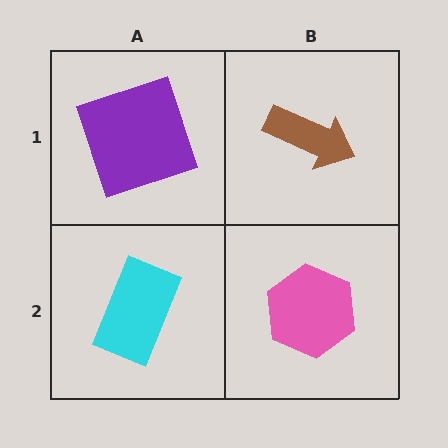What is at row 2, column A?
A cyan rectangle.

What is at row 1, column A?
A purple square.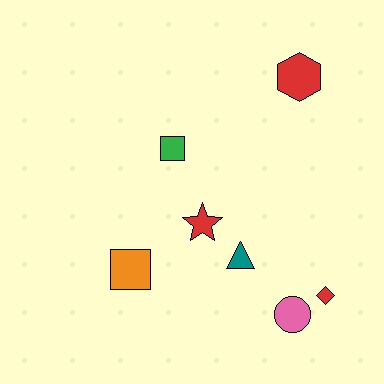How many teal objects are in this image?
There is 1 teal object.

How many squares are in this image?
There are 2 squares.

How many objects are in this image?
There are 7 objects.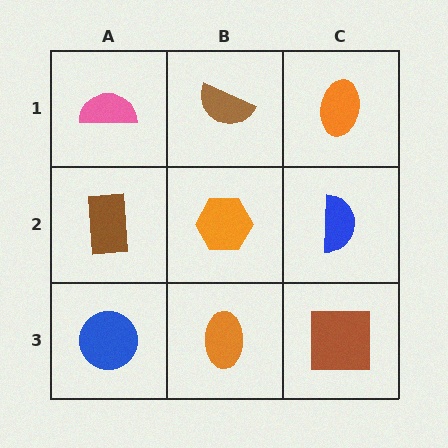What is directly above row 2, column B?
A brown semicircle.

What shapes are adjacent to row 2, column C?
An orange ellipse (row 1, column C), a brown square (row 3, column C), an orange hexagon (row 2, column B).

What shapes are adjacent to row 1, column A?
A brown rectangle (row 2, column A), a brown semicircle (row 1, column B).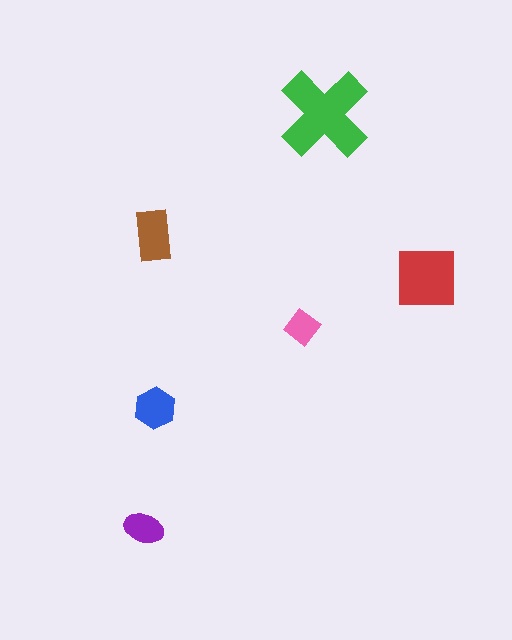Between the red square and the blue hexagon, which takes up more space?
The red square.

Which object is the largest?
The green cross.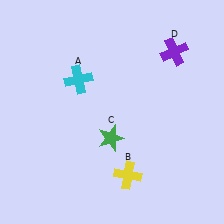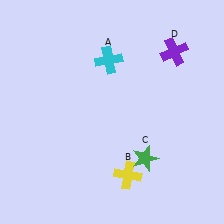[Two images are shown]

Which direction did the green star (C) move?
The green star (C) moved right.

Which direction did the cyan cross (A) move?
The cyan cross (A) moved right.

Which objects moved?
The objects that moved are: the cyan cross (A), the green star (C).